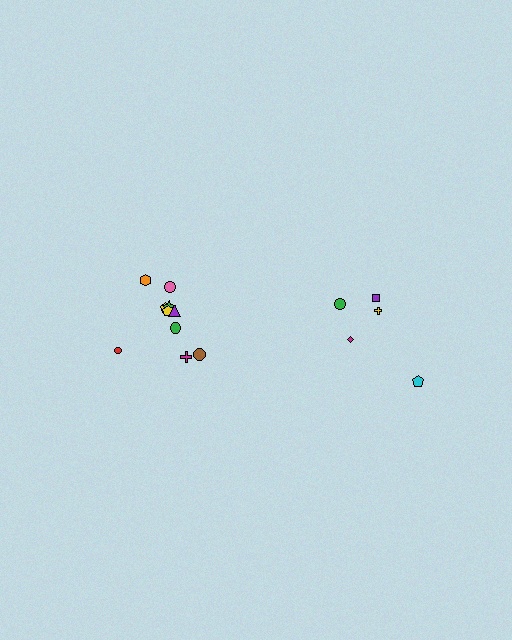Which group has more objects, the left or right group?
The left group.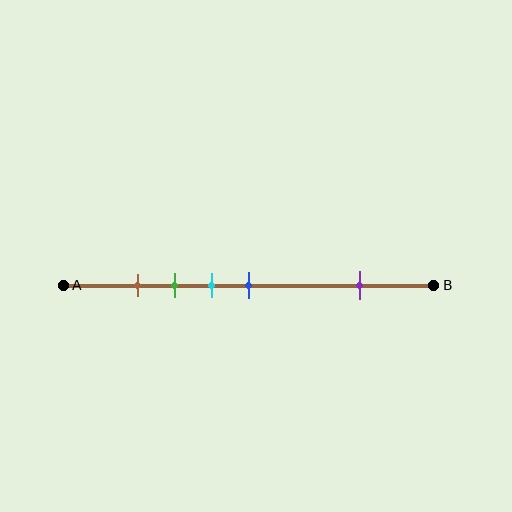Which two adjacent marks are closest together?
The brown and green marks are the closest adjacent pair.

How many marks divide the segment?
There are 5 marks dividing the segment.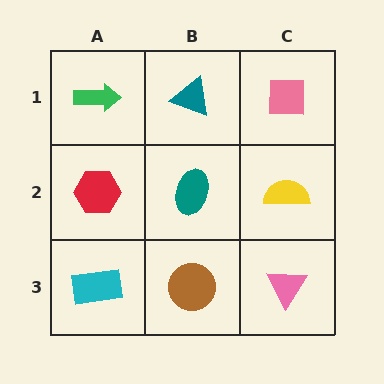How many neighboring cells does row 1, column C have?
2.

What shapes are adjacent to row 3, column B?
A teal ellipse (row 2, column B), a cyan rectangle (row 3, column A), a pink triangle (row 3, column C).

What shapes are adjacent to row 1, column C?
A yellow semicircle (row 2, column C), a teal triangle (row 1, column B).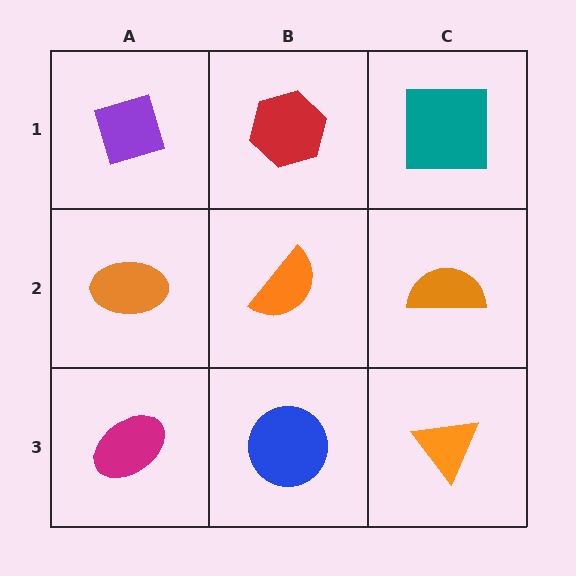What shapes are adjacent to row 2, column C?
A teal square (row 1, column C), an orange triangle (row 3, column C), an orange semicircle (row 2, column B).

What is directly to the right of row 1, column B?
A teal square.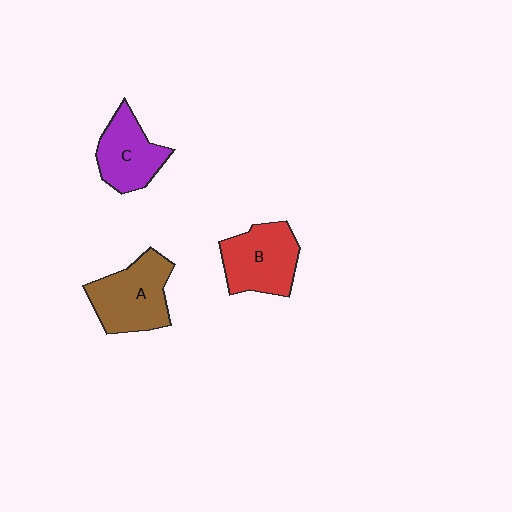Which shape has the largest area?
Shape A (brown).